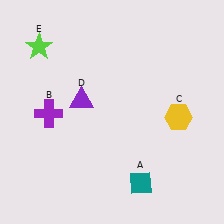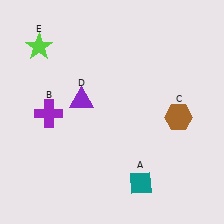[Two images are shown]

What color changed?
The hexagon (C) changed from yellow in Image 1 to brown in Image 2.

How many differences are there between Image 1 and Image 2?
There is 1 difference between the two images.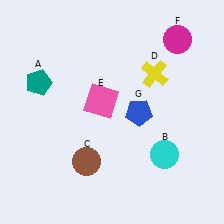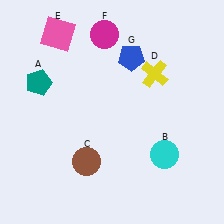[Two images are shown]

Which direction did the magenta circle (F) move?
The magenta circle (F) moved left.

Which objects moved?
The objects that moved are: the pink square (E), the magenta circle (F), the blue pentagon (G).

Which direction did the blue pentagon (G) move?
The blue pentagon (G) moved up.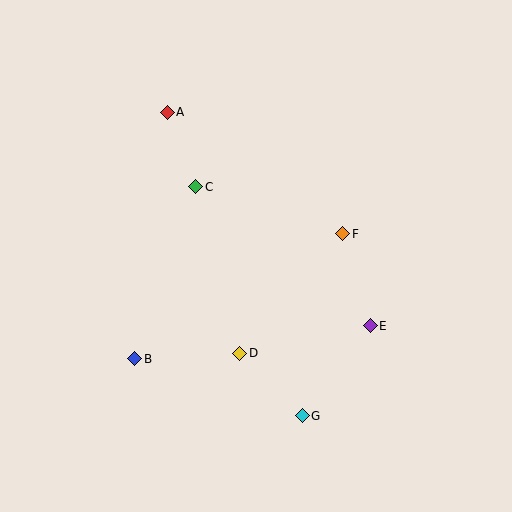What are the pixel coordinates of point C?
Point C is at (196, 187).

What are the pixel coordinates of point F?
Point F is at (343, 234).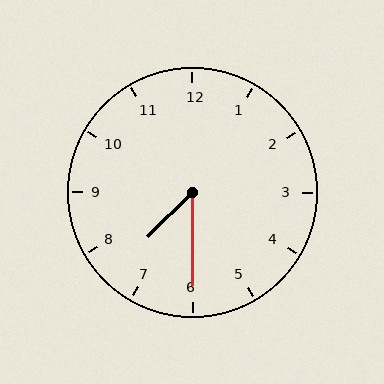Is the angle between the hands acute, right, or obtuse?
It is acute.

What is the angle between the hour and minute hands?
Approximately 45 degrees.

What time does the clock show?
7:30.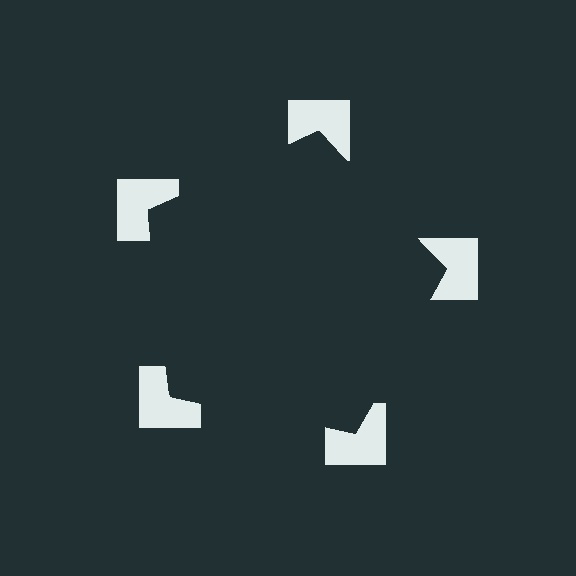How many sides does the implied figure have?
5 sides.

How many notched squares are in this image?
There are 5 — one at each vertex of the illusory pentagon.